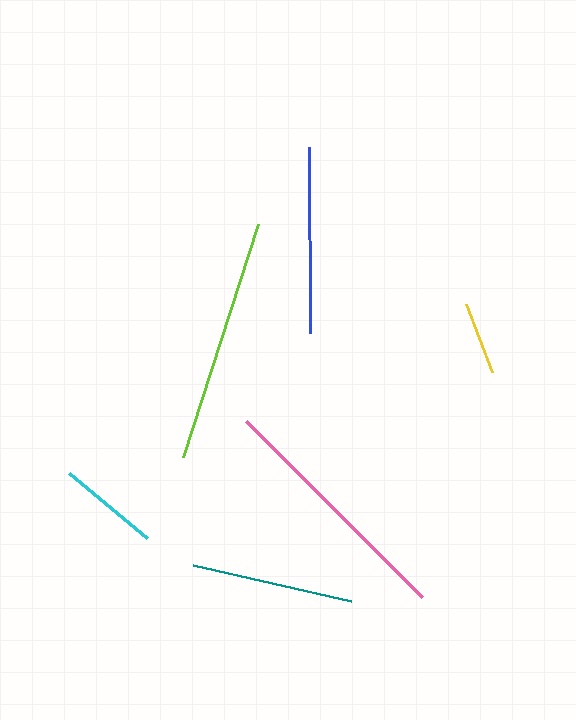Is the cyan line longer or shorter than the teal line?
The teal line is longer than the cyan line.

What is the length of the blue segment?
The blue segment is approximately 186 pixels long.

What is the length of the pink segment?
The pink segment is approximately 248 pixels long.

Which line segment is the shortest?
The yellow line is the shortest at approximately 73 pixels.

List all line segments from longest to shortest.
From longest to shortest: pink, lime, blue, teal, cyan, yellow.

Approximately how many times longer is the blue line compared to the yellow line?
The blue line is approximately 2.6 times the length of the yellow line.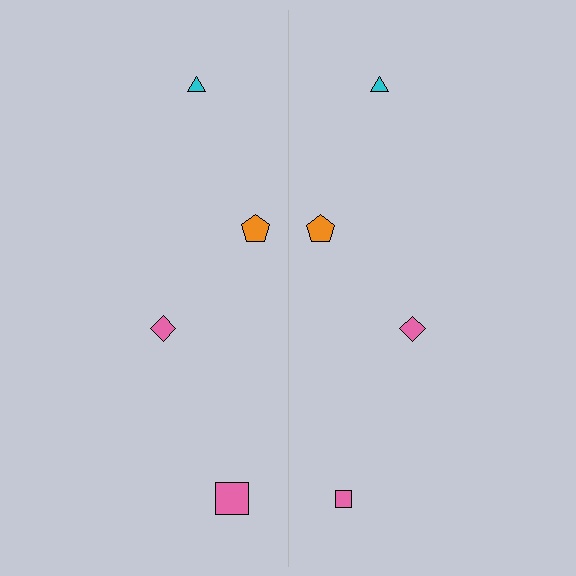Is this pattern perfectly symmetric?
No, the pattern is not perfectly symmetric. The pink square on the right side has a different size than its mirror counterpart.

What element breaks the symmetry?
The pink square on the right side has a different size than its mirror counterpart.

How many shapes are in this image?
There are 8 shapes in this image.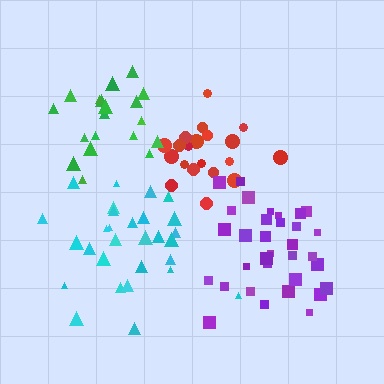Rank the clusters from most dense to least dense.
red, green, purple, cyan.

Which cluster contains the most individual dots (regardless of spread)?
Purple (33).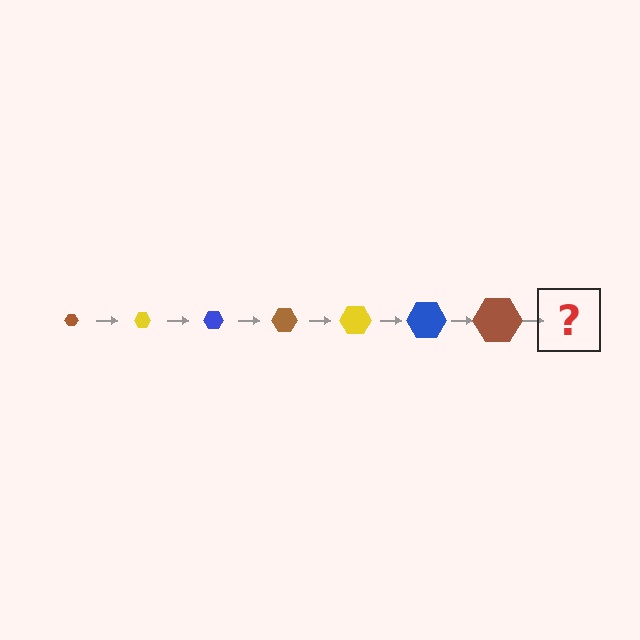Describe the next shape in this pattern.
It should be a yellow hexagon, larger than the previous one.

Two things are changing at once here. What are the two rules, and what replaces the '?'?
The two rules are that the hexagon grows larger each step and the color cycles through brown, yellow, and blue. The '?' should be a yellow hexagon, larger than the previous one.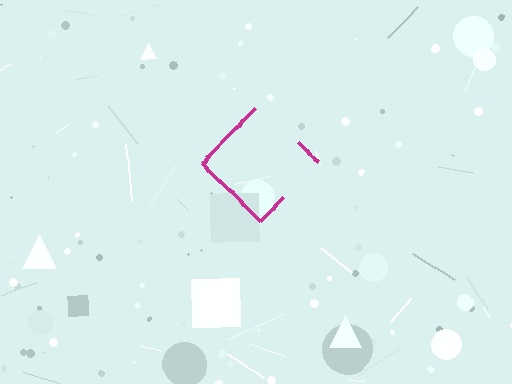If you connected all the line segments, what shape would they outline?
They would outline a diamond.